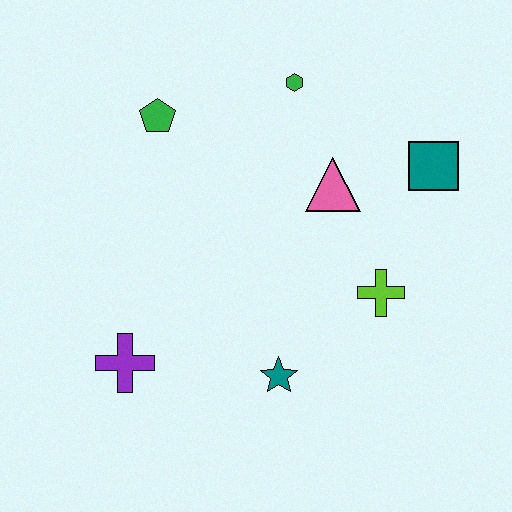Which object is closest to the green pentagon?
The green hexagon is closest to the green pentagon.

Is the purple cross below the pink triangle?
Yes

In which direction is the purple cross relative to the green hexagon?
The purple cross is below the green hexagon.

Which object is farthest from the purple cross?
The teal square is farthest from the purple cross.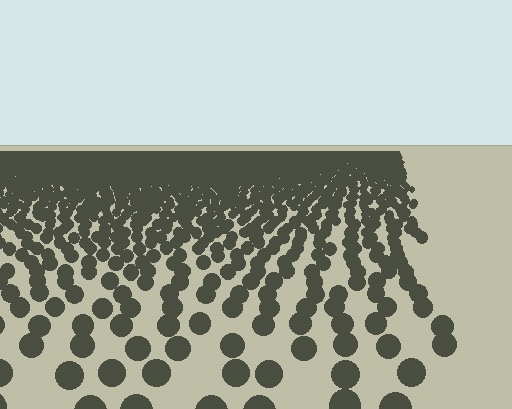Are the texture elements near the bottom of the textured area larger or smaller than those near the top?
Larger. Near the bottom, elements are closer to the viewer and appear at a bigger on-screen size.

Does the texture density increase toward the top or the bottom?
Density increases toward the top.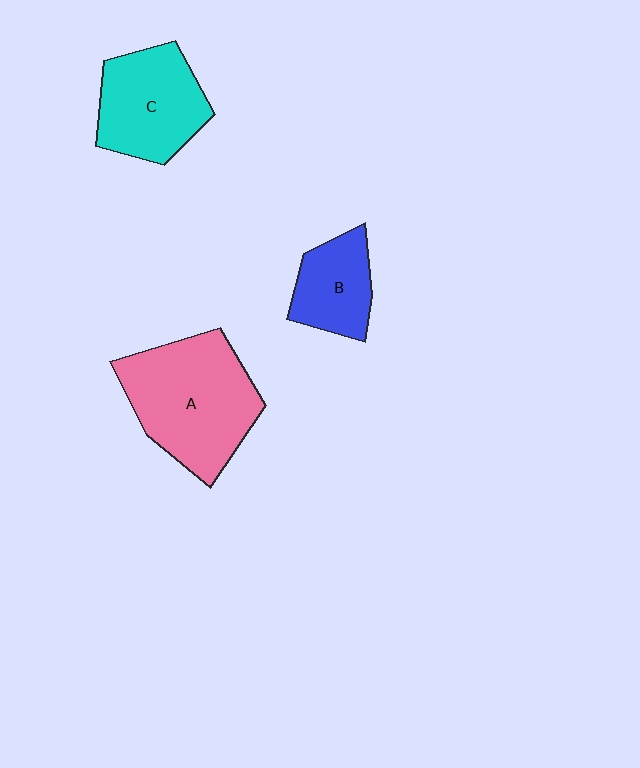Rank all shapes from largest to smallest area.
From largest to smallest: A (pink), C (cyan), B (blue).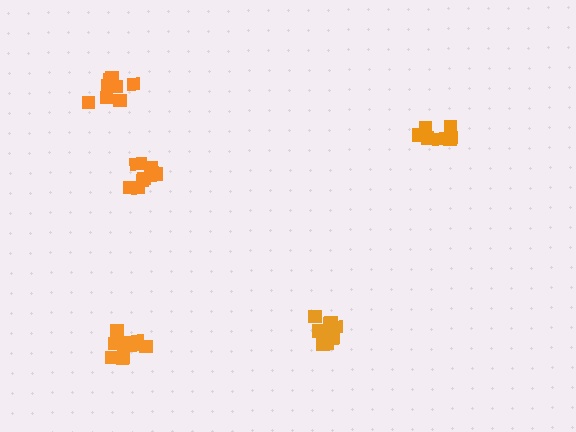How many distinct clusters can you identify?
There are 5 distinct clusters.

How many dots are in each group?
Group 1: 7 dots, Group 2: 9 dots, Group 3: 9 dots, Group 4: 11 dots, Group 5: 10 dots (46 total).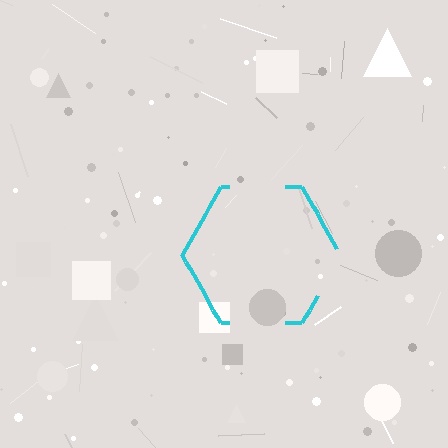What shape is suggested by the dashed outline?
The dashed outline suggests a hexagon.